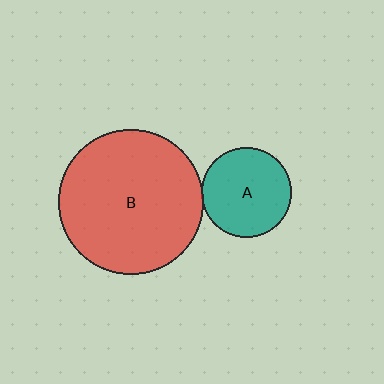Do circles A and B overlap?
Yes.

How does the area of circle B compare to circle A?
Approximately 2.6 times.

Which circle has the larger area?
Circle B (red).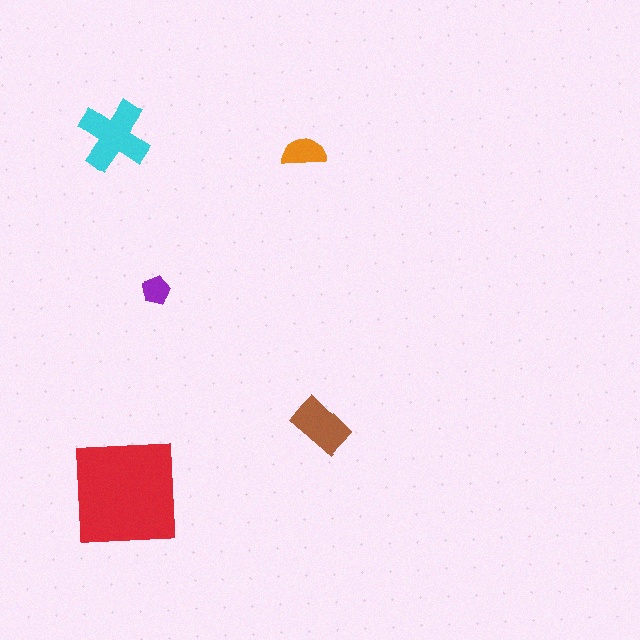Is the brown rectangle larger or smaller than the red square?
Smaller.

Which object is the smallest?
The purple pentagon.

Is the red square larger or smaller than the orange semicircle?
Larger.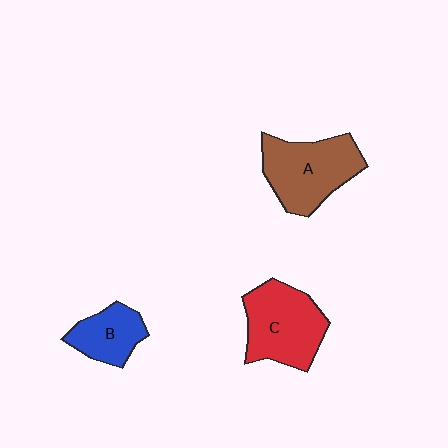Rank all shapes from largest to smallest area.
From largest to smallest: A (brown), C (red), B (blue).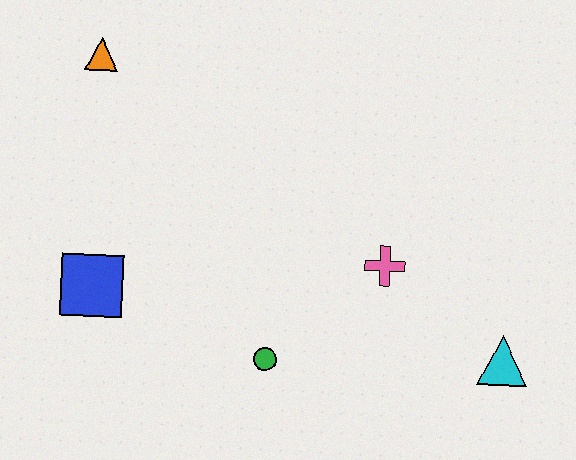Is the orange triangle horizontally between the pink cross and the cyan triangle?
No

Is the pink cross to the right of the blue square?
Yes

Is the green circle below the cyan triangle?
Yes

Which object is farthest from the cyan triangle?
The orange triangle is farthest from the cyan triangle.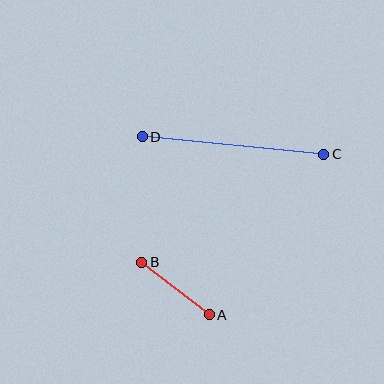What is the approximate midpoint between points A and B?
The midpoint is at approximately (176, 288) pixels.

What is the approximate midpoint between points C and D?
The midpoint is at approximately (233, 145) pixels.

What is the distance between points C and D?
The distance is approximately 182 pixels.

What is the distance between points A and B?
The distance is approximately 85 pixels.